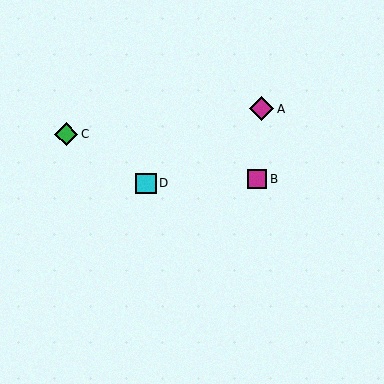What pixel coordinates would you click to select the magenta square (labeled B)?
Click at (257, 179) to select the magenta square B.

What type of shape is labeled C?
Shape C is a green diamond.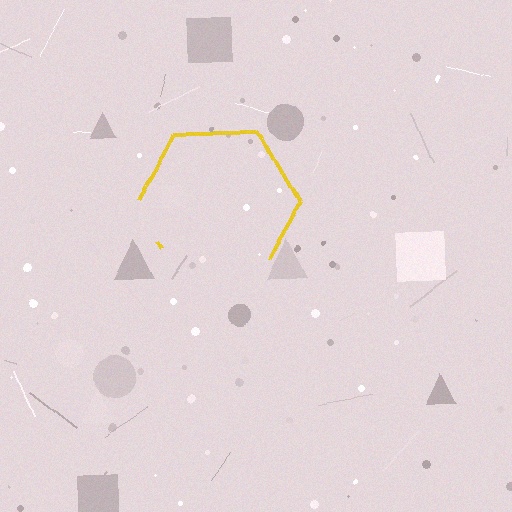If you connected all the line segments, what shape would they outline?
They would outline a hexagon.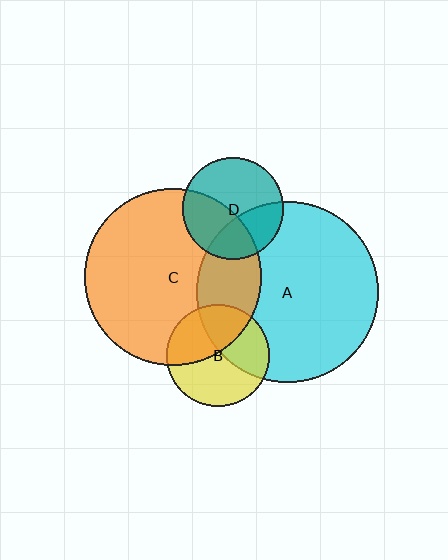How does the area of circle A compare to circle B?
Approximately 3.1 times.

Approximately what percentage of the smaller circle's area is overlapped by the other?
Approximately 40%.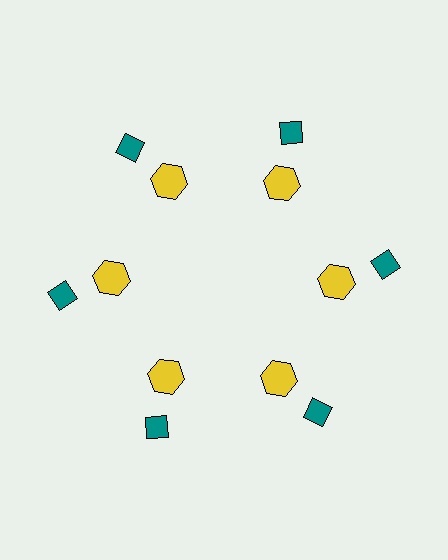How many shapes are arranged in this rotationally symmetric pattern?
There are 12 shapes, arranged in 6 groups of 2.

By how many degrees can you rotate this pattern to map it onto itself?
The pattern maps onto itself every 60 degrees of rotation.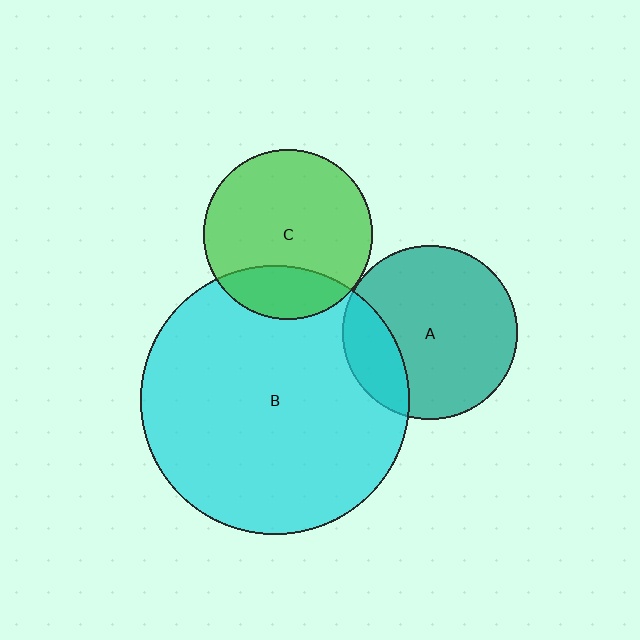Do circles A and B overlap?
Yes.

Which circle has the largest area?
Circle B (cyan).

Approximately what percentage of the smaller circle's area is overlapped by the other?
Approximately 20%.